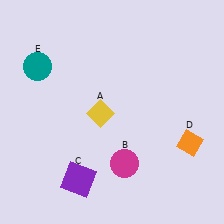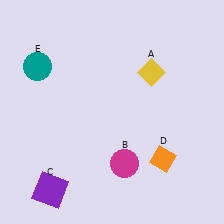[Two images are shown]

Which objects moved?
The objects that moved are: the yellow diamond (A), the purple square (C), the orange diamond (D).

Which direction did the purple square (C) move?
The purple square (C) moved left.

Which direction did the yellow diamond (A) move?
The yellow diamond (A) moved right.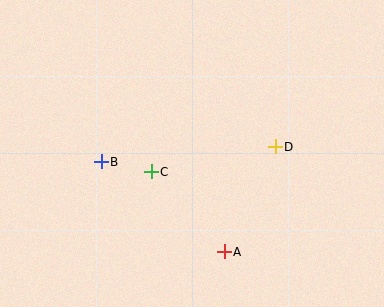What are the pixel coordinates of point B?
Point B is at (101, 162).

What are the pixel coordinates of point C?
Point C is at (151, 172).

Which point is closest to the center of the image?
Point C at (151, 172) is closest to the center.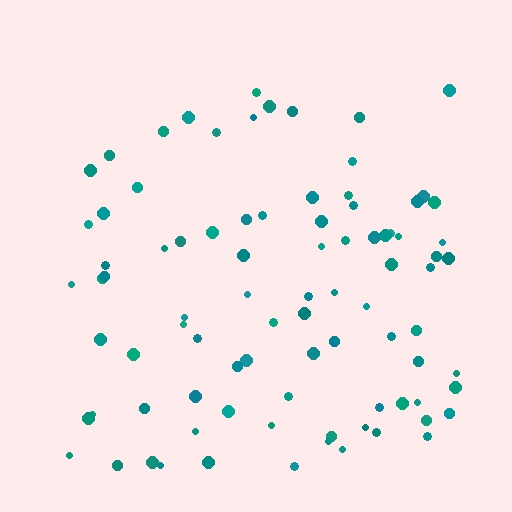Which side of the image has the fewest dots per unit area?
The top.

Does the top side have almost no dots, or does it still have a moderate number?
Still a moderate number, just noticeably fewer than the bottom.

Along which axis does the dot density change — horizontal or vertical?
Vertical.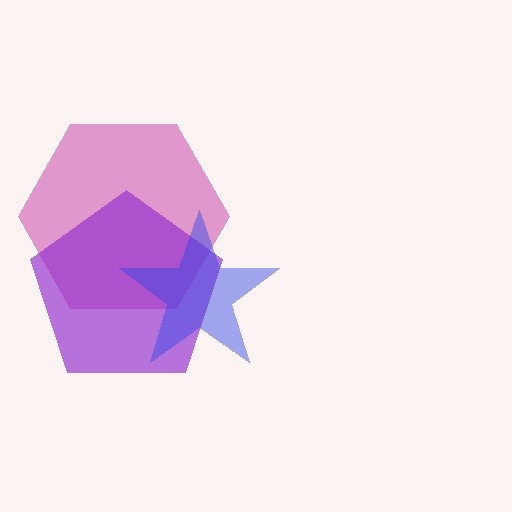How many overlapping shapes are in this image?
There are 3 overlapping shapes in the image.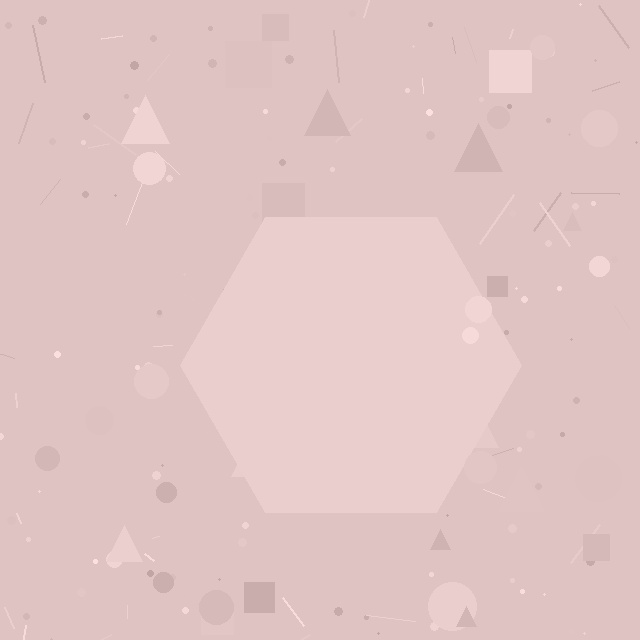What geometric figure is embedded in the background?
A hexagon is embedded in the background.